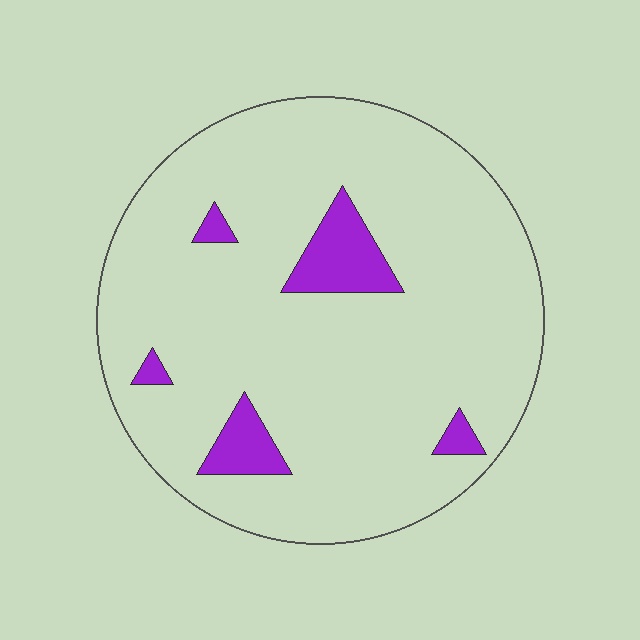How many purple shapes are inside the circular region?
5.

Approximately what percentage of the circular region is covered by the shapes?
Approximately 10%.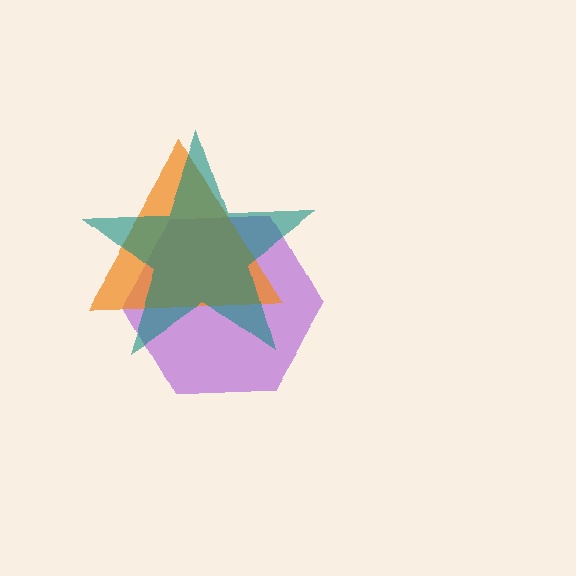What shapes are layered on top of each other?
The layered shapes are: a purple hexagon, an orange triangle, a teal star.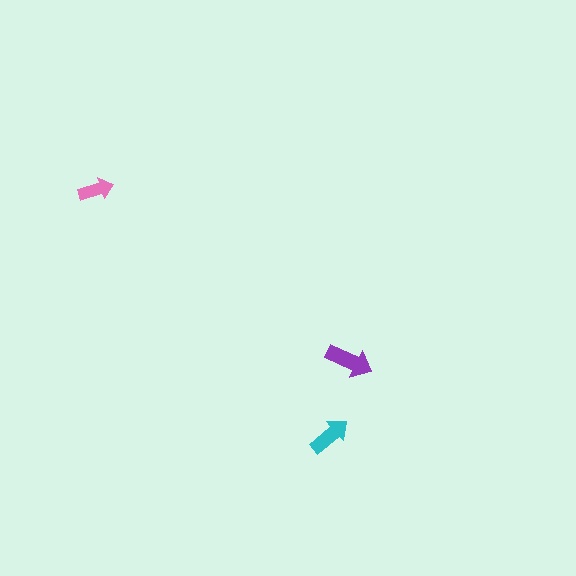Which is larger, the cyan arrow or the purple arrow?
The purple one.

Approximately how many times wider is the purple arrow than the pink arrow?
About 1.5 times wider.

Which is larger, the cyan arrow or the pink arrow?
The cyan one.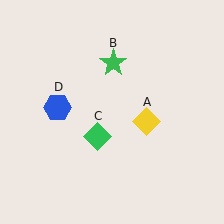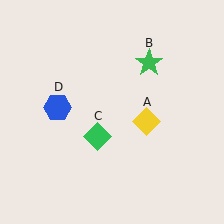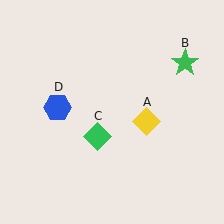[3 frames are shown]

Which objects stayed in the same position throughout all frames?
Yellow diamond (object A) and green diamond (object C) and blue hexagon (object D) remained stationary.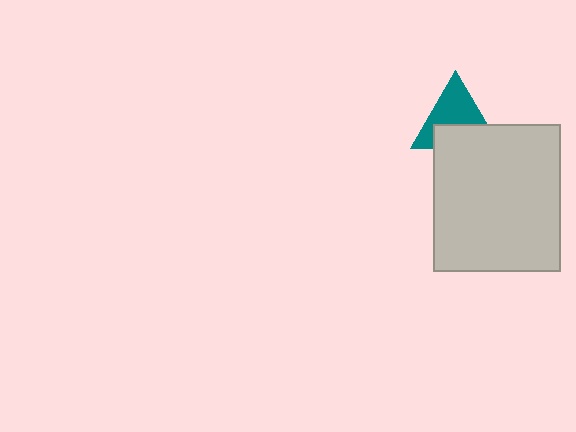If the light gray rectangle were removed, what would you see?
You would see the complete teal triangle.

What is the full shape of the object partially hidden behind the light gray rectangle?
The partially hidden object is a teal triangle.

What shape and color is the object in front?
The object in front is a light gray rectangle.